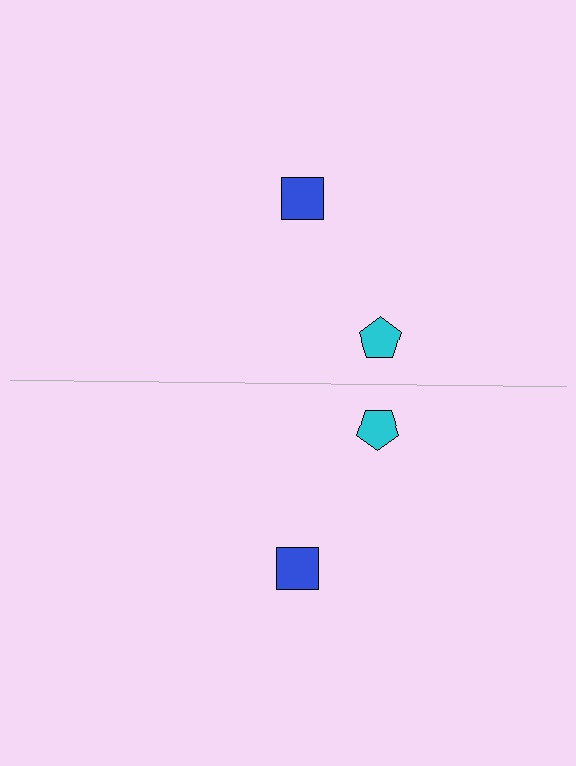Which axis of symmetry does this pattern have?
The pattern has a horizontal axis of symmetry running through the center of the image.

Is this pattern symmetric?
Yes, this pattern has bilateral (reflection) symmetry.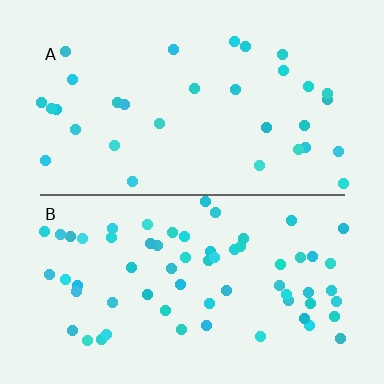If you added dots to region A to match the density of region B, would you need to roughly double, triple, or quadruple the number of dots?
Approximately double.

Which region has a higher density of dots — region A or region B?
B (the bottom).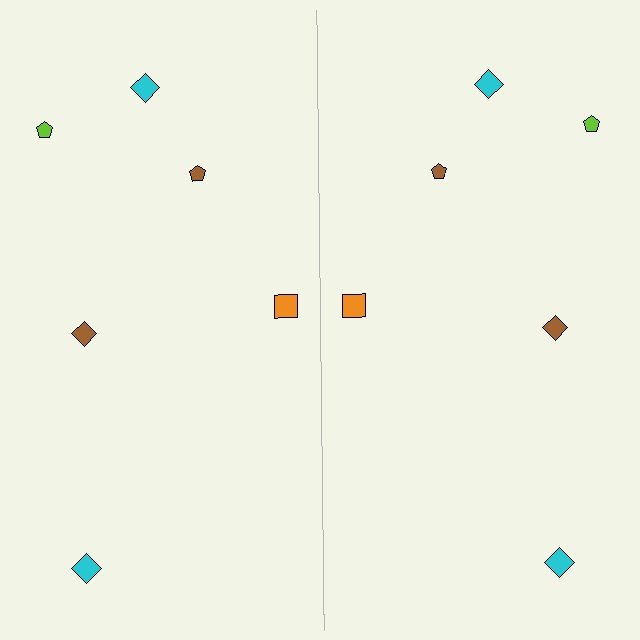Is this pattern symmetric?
Yes, this pattern has bilateral (reflection) symmetry.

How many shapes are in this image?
There are 12 shapes in this image.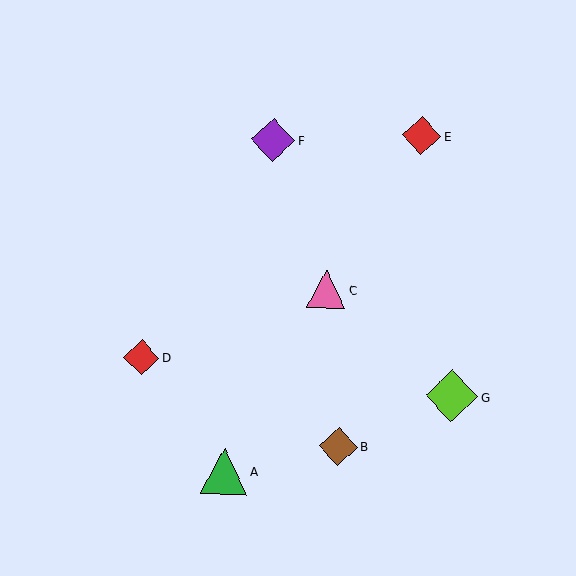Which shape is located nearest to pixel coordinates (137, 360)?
The red diamond (labeled D) at (141, 357) is nearest to that location.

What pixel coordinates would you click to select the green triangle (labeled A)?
Click at (224, 471) to select the green triangle A.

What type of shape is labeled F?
Shape F is a purple diamond.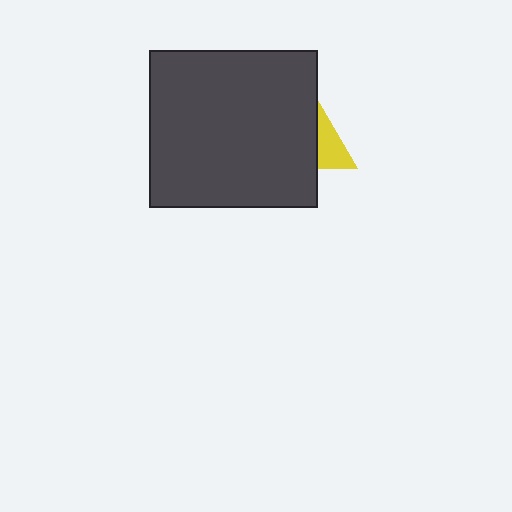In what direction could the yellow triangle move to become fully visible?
The yellow triangle could move right. That would shift it out from behind the dark gray rectangle entirely.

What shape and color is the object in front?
The object in front is a dark gray rectangle.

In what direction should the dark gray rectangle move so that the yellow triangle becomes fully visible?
The dark gray rectangle should move left. That is the shortest direction to clear the overlap and leave the yellow triangle fully visible.